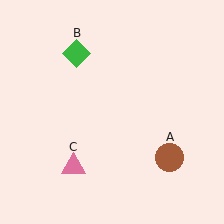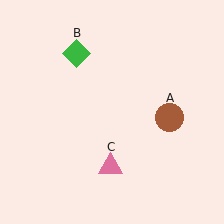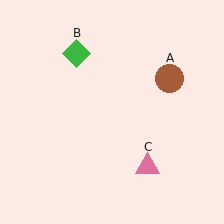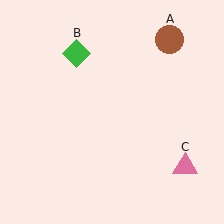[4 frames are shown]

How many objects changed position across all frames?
2 objects changed position: brown circle (object A), pink triangle (object C).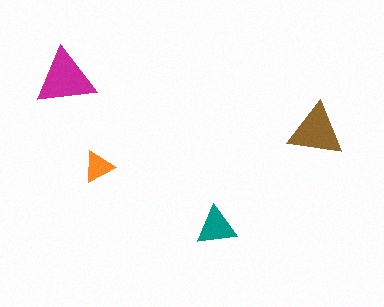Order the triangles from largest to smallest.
the magenta one, the brown one, the teal one, the orange one.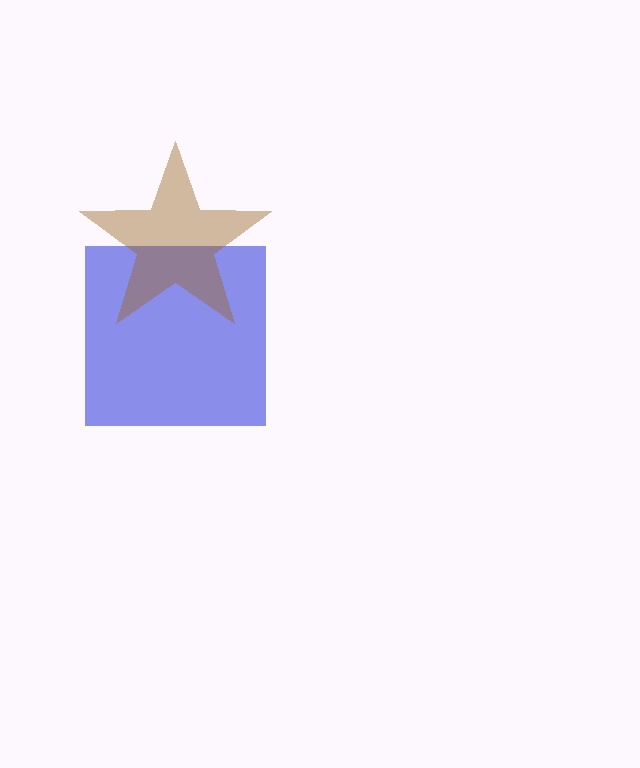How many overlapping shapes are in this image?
There are 2 overlapping shapes in the image.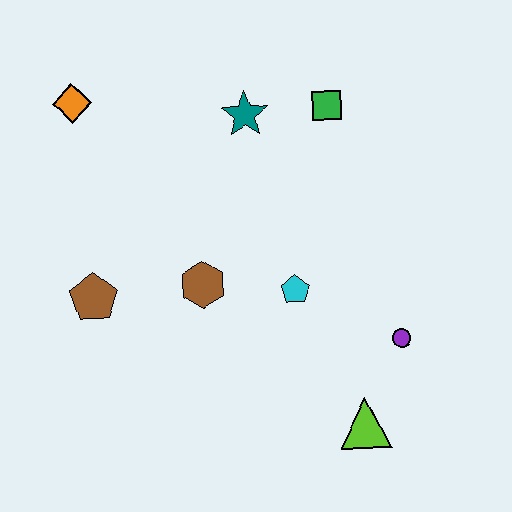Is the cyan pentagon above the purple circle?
Yes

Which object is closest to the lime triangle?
The purple circle is closest to the lime triangle.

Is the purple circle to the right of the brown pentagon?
Yes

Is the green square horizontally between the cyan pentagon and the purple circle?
Yes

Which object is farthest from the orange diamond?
The lime triangle is farthest from the orange diamond.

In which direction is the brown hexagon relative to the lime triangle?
The brown hexagon is to the left of the lime triangle.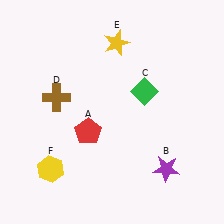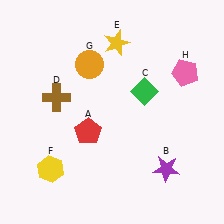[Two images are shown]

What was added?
An orange circle (G), a pink pentagon (H) were added in Image 2.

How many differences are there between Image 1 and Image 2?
There are 2 differences between the two images.